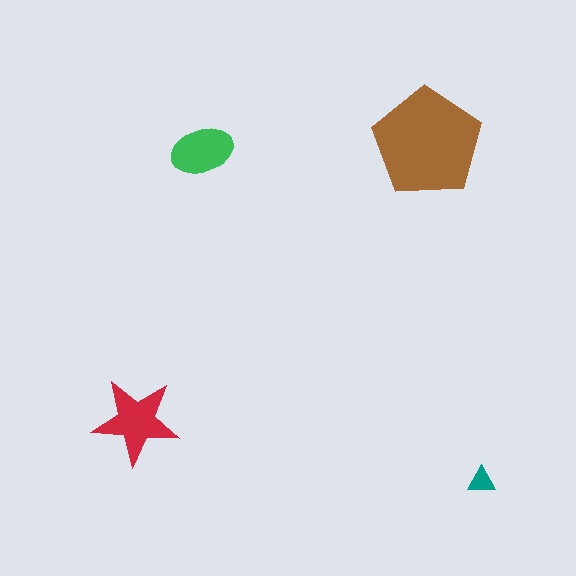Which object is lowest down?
The teal triangle is bottommost.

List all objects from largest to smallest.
The brown pentagon, the red star, the green ellipse, the teal triangle.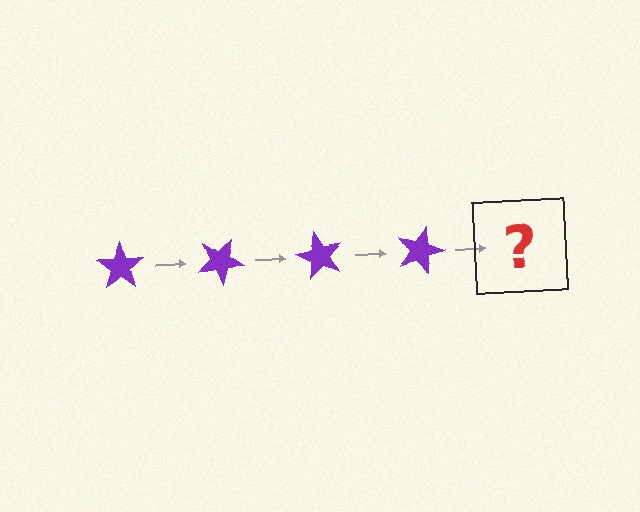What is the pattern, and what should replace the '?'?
The pattern is that the star rotates 30 degrees each step. The '?' should be a purple star rotated 120 degrees.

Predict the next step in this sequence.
The next step is a purple star rotated 120 degrees.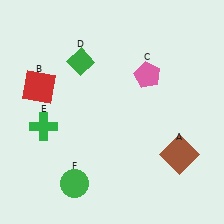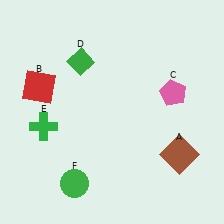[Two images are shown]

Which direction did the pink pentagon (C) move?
The pink pentagon (C) moved right.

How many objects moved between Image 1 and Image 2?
1 object moved between the two images.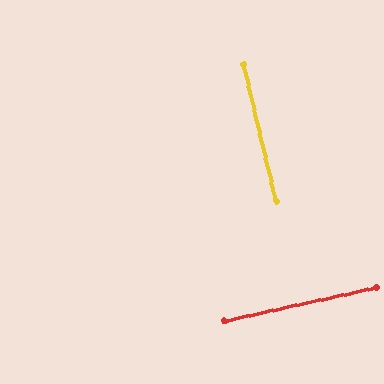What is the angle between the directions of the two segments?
Approximately 90 degrees.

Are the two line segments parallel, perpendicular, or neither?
Perpendicular — they meet at approximately 90°.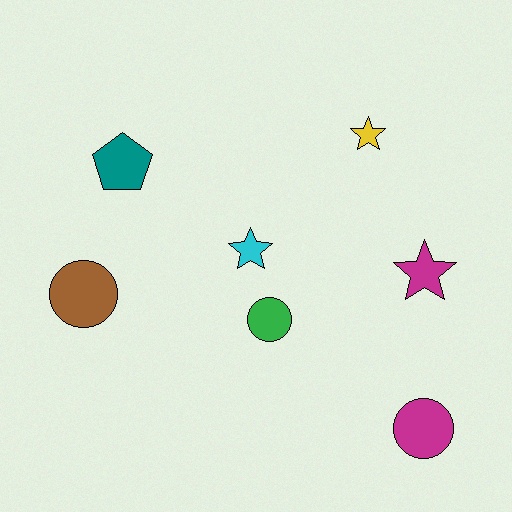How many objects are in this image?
There are 7 objects.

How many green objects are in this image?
There is 1 green object.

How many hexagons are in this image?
There are no hexagons.